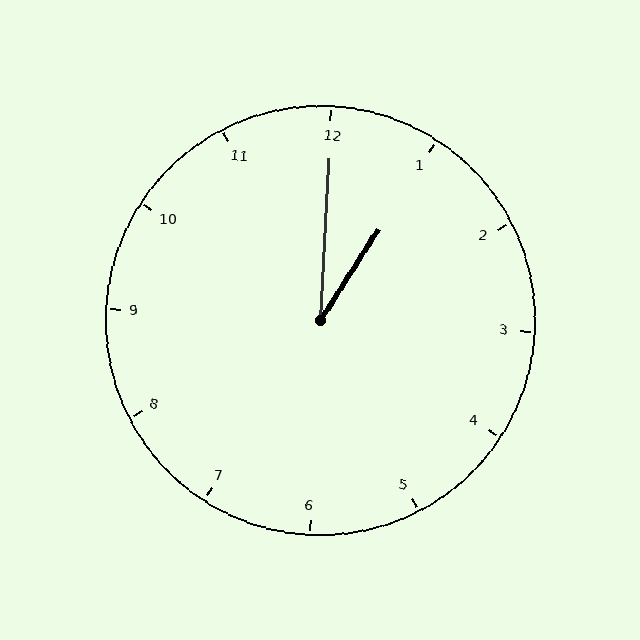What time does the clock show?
1:00.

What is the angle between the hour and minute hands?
Approximately 30 degrees.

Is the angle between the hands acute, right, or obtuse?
It is acute.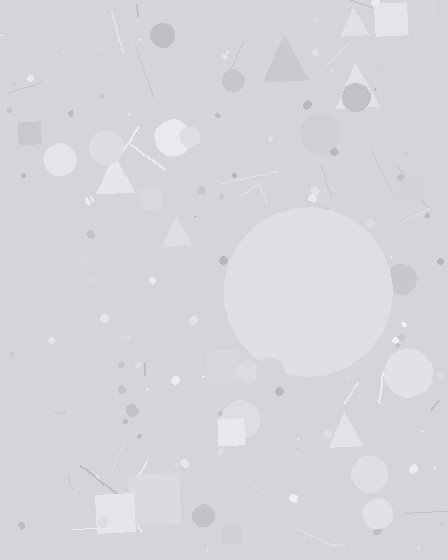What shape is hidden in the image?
A circle is hidden in the image.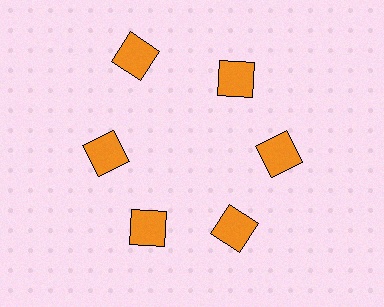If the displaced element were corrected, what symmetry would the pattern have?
It would have 6-fold rotational symmetry — the pattern would map onto itself every 60 degrees.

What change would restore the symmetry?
The symmetry would be restored by moving it inward, back onto the ring so that all 6 squares sit at equal angles and equal distance from the center.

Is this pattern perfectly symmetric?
No. The 6 orange squares are arranged in a ring, but one element near the 11 o'clock position is pushed outward from the center, breaking the 6-fold rotational symmetry.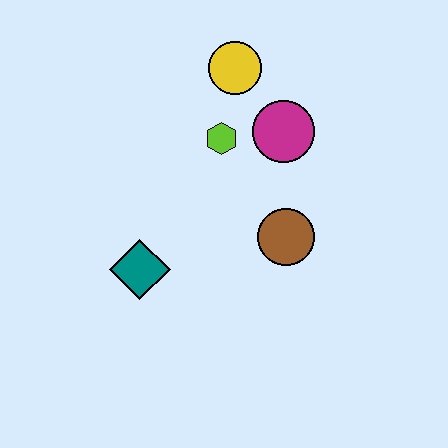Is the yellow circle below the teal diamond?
No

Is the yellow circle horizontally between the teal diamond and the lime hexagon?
No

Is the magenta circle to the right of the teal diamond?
Yes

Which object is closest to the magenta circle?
The lime hexagon is closest to the magenta circle.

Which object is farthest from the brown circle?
The yellow circle is farthest from the brown circle.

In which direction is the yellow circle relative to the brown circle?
The yellow circle is above the brown circle.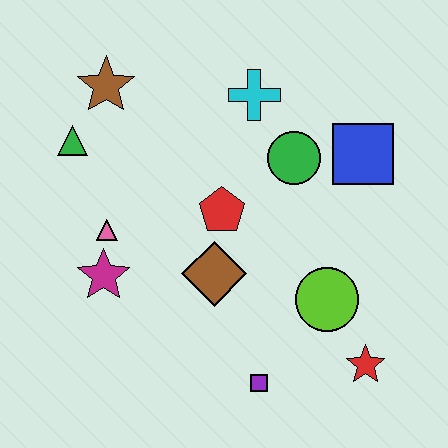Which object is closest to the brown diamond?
The red pentagon is closest to the brown diamond.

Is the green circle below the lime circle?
No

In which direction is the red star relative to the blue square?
The red star is below the blue square.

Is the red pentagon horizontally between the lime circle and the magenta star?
Yes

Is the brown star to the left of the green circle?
Yes